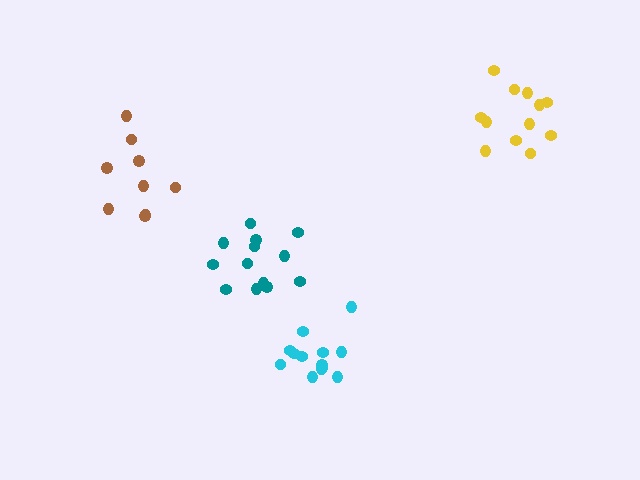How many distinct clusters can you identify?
There are 4 distinct clusters.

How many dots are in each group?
Group 1: 12 dots, Group 2: 13 dots, Group 3: 13 dots, Group 4: 9 dots (47 total).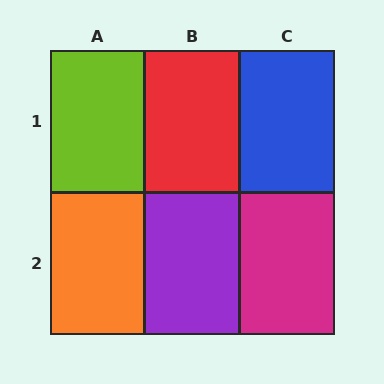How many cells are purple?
1 cell is purple.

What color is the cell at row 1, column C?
Blue.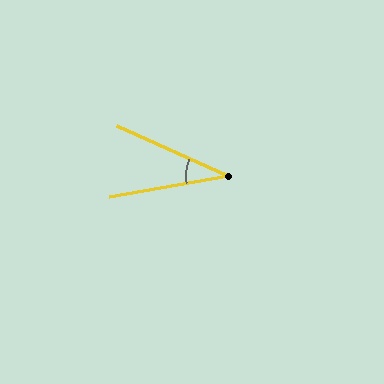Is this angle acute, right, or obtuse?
It is acute.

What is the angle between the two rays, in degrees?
Approximately 34 degrees.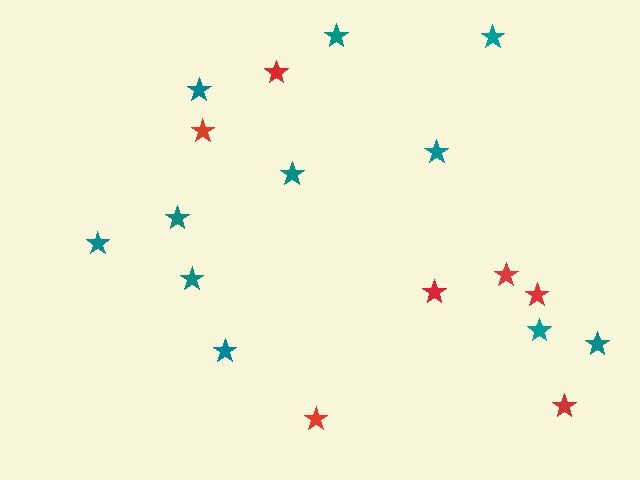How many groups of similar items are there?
There are 2 groups: one group of red stars (7) and one group of teal stars (11).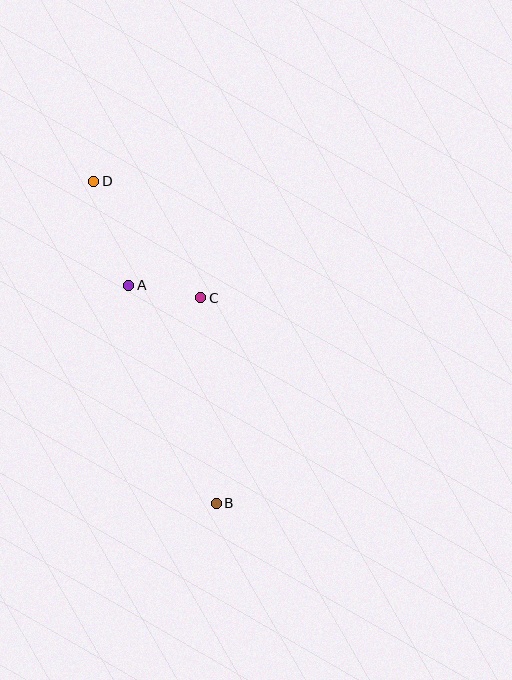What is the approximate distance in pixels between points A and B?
The distance between A and B is approximately 235 pixels.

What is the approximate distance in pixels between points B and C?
The distance between B and C is approximately 206 pixels.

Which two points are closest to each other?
Points A and C are closest to each other.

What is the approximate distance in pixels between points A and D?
The distance between A and D is approximately 110 pixels.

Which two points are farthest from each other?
Points B and D are farthest from each other.